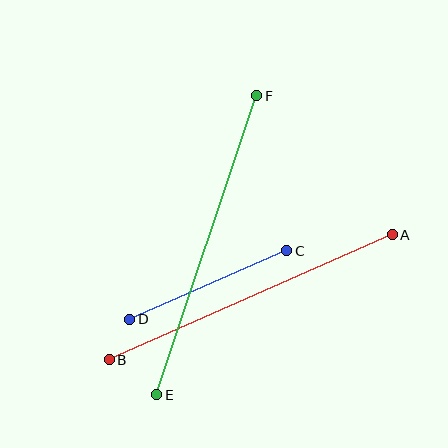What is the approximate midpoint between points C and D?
The midpoint is at approximately (208, 285) pixels.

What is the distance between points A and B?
The distance is approximately 309 pixels.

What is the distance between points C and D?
The distance is approximately 171 pixels.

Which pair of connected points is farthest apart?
Points E and F are farthest apart.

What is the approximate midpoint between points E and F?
The midpoint is at approximately (207, 245) pixels.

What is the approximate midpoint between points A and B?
The midpoint is at approximately (251, 297) pixels.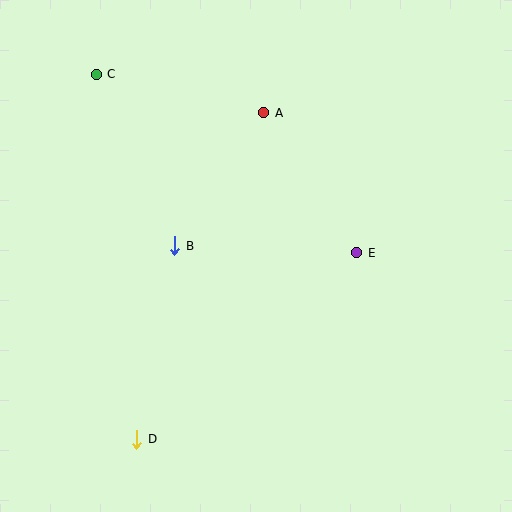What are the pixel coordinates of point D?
Point D is at (137, 439).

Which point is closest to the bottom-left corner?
Point D is closest to the bottom-left corner.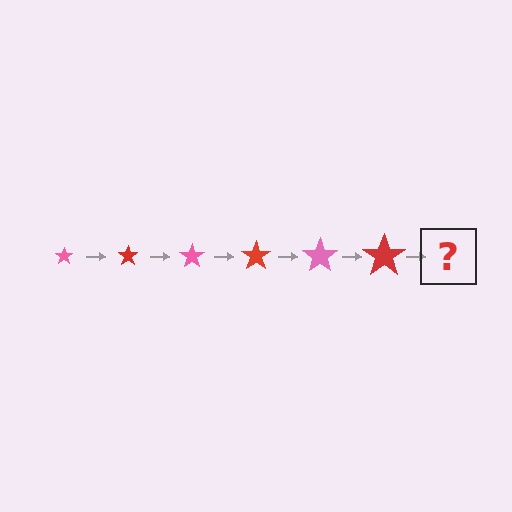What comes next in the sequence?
The next element should be a pink star, larger than the previous one.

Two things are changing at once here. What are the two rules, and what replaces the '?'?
The two rules are that the star grows larger each step and the color cycles through pink and red. The '?' should be a pink star, larger than the previous one.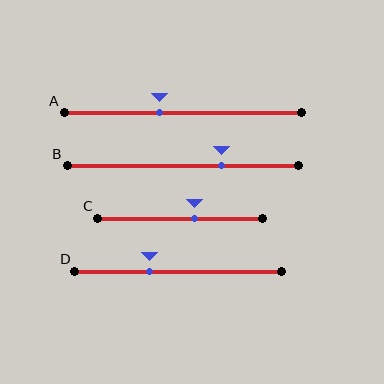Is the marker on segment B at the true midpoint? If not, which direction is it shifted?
No, the marker on segment B is shifted to the right by about 17% of the segment length.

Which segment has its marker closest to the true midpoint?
Segment C has its marker closest to the true midpoint.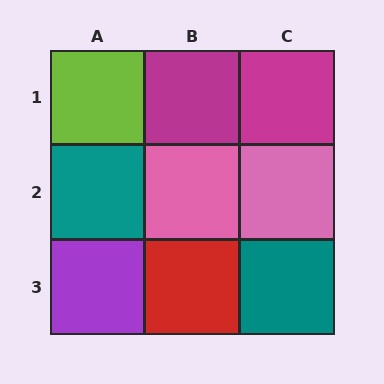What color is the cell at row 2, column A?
Teal.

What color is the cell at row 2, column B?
Pink.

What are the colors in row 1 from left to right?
Lime, magenta, magenta.